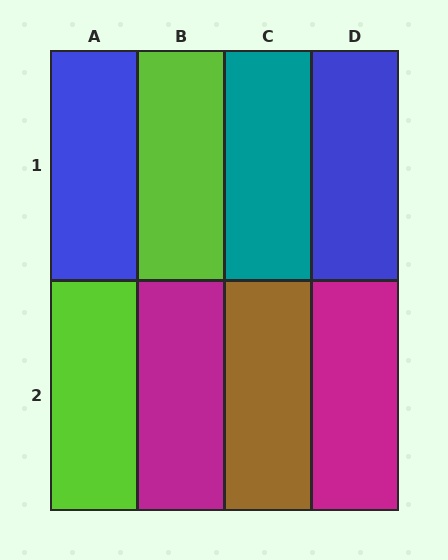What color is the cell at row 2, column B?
Magenta.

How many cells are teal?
1 cell is teal.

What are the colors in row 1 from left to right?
Blue, lime, teal, blue.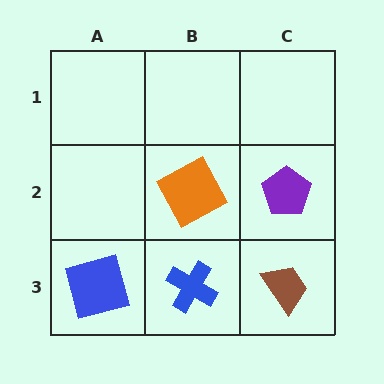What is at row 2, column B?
An orange square.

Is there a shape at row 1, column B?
No, that cell is empty.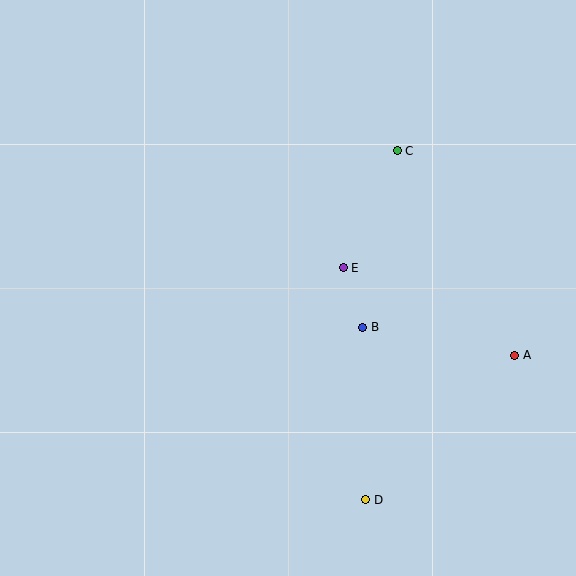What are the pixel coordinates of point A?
Point A is at (515, 355).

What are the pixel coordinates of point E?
Point E is at (343, 268).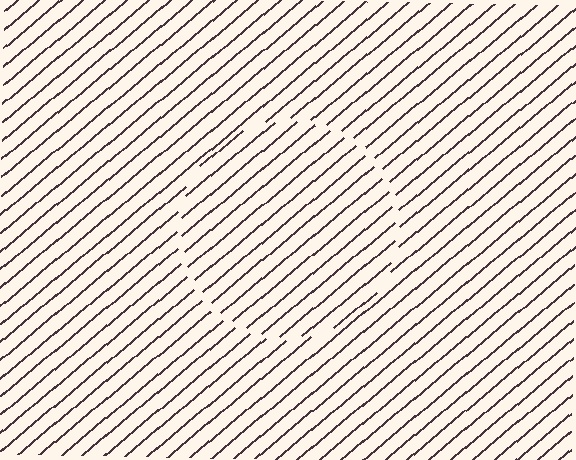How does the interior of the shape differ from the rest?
The interior of the shape contains the same grating, shifted by half a period — the contour is defined by the phase discontinuity where line-ends from the inner and outer gratings abut.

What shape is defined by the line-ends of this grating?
An illusory circle. The interior of the shape contains the same grating, shifted by half a period — the contour is defined by the phase discontinuity where line-ends from the inner and outer gratings abut.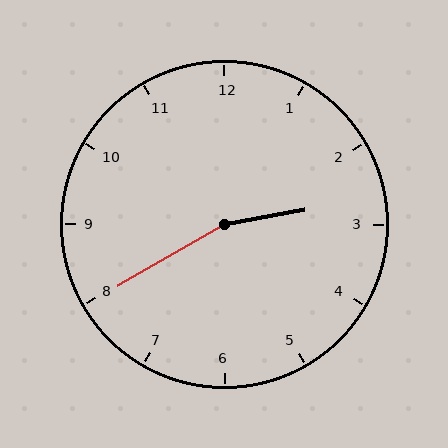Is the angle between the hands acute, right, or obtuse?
It is obtuse.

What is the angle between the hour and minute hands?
Approximately 160 degrees.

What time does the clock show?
2:40.